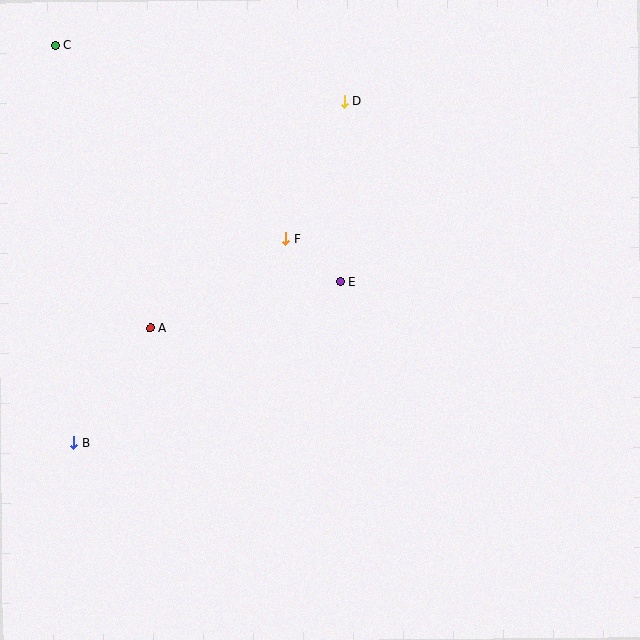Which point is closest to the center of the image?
Point E at (340, 281) is closest to the center.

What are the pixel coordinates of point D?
Point D is at (344, 101).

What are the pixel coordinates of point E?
Point E is at (340, 281).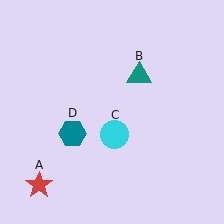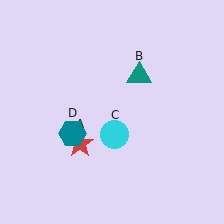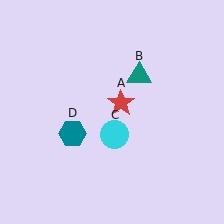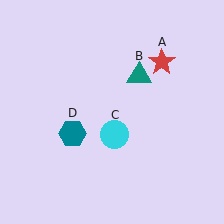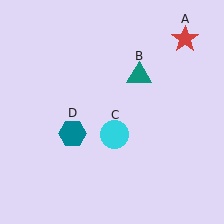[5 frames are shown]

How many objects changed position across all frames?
1 object changed position: red star (object A).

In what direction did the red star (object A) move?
The red star (object A) moved up and to the right.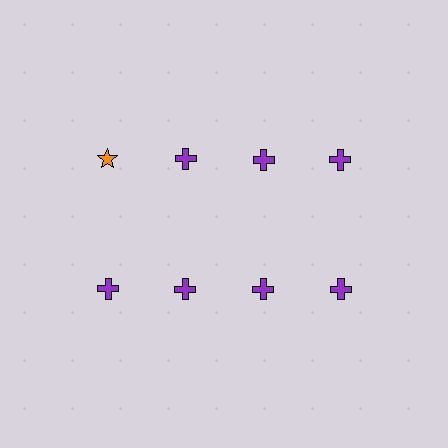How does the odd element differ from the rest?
It differs in both color (orange instead of purple) and shape (star instead of cross).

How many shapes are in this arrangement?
There are 8 shapes arranged in a grid pattern.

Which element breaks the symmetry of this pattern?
The orange star in the top row, leftmost column breaks the symmetry. All other shapes are purple crosses.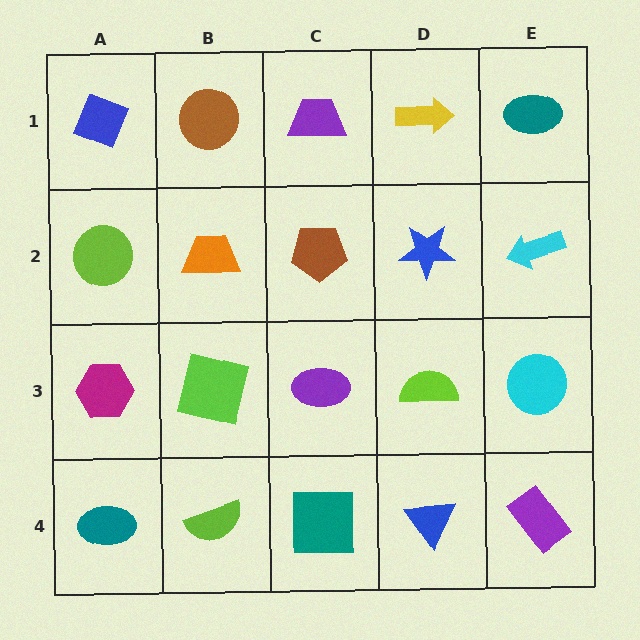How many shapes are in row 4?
5 shapes.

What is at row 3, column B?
A lime square.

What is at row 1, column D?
A yellow arrow.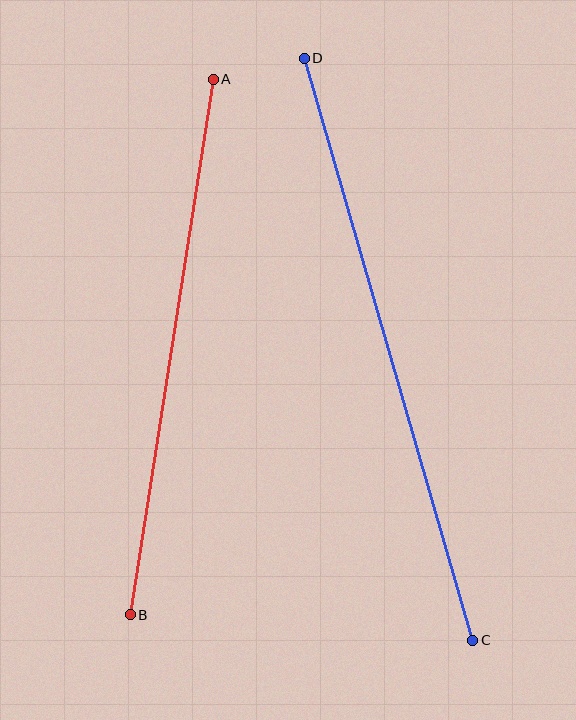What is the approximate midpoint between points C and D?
The midpoint is at approximately (388, 349) pixels.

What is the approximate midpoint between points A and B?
The midpoint is at approximately (172, 347) pixels.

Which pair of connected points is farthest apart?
Points C and D are farthest apart.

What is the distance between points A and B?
The distance is approximately 542 pixels.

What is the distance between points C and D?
The distance is approximately 606 pixels.